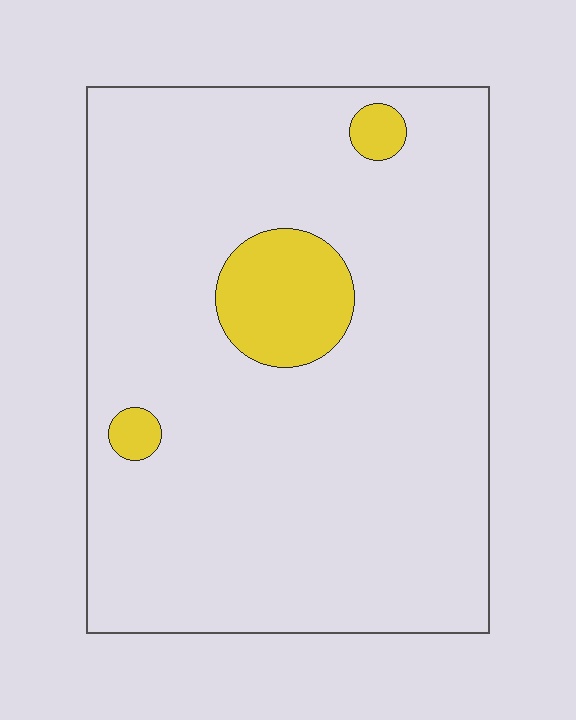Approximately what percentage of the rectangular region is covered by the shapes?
Approximately 10%.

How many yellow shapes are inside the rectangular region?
3.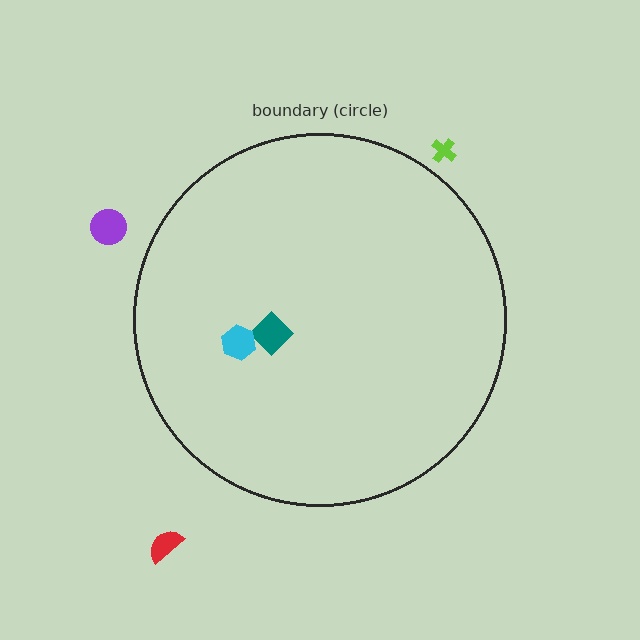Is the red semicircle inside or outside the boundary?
Outside.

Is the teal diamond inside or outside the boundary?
Inside.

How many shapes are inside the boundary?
2 inside, 3 outside.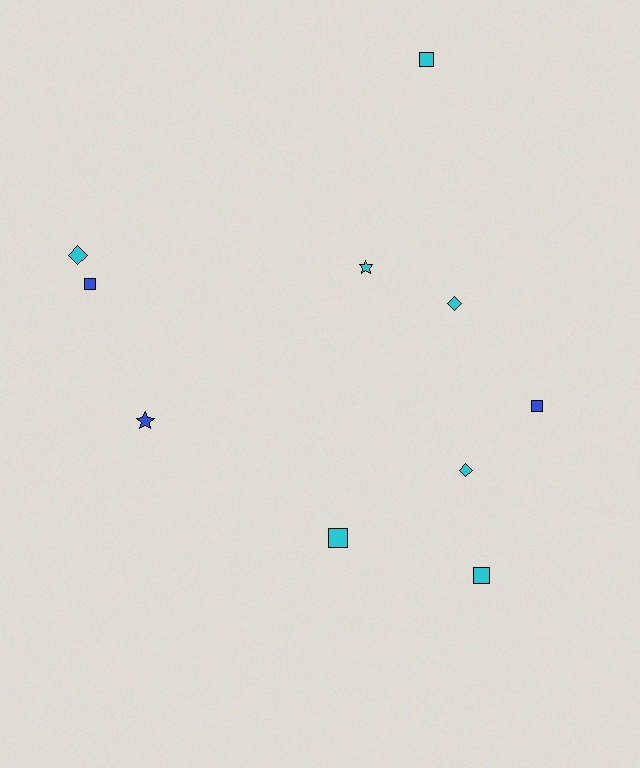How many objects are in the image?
There are 10 objects.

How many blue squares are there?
There are 2 blue squares.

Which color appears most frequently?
Cyan, with 7 objects.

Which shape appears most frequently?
Square, with 5 objects.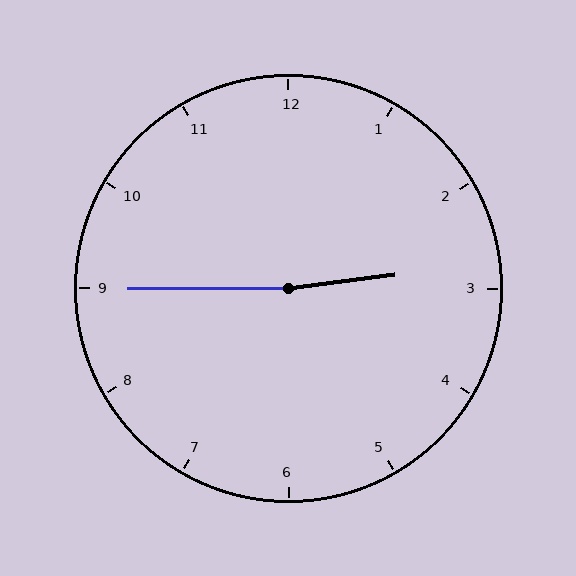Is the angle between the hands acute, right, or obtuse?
It is obtuse.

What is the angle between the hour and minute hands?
Approximately 172 degrees.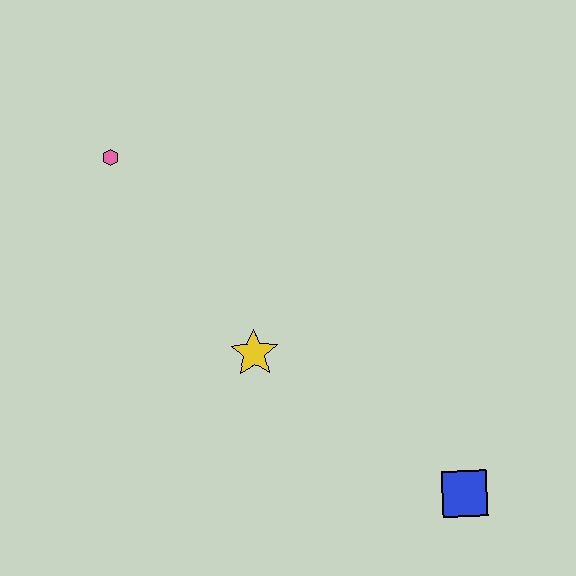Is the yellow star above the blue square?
Yes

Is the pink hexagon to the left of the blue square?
Yes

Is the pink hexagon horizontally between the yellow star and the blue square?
No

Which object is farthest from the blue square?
The pink hexagon is farthest from the blue square.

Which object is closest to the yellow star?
The pink hexagon is closest to the yellow star.